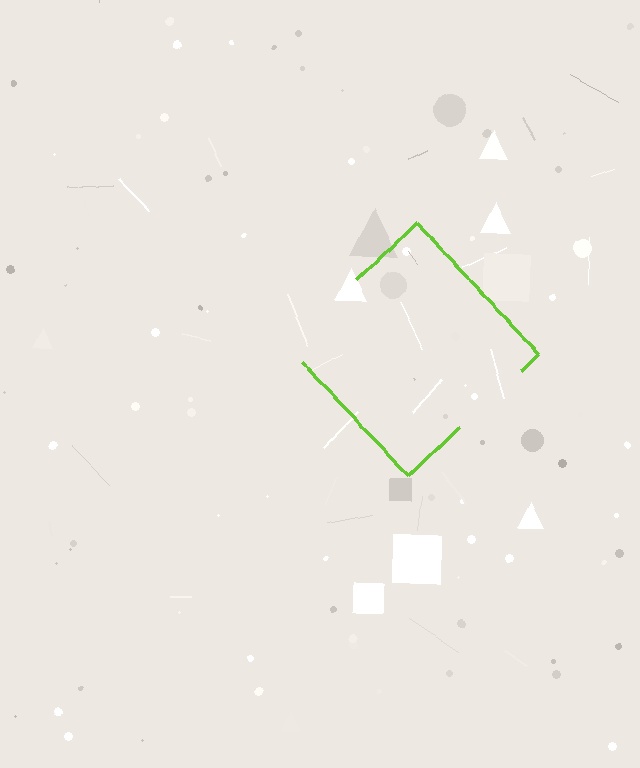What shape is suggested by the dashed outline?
The dashed outline suggests a diamond.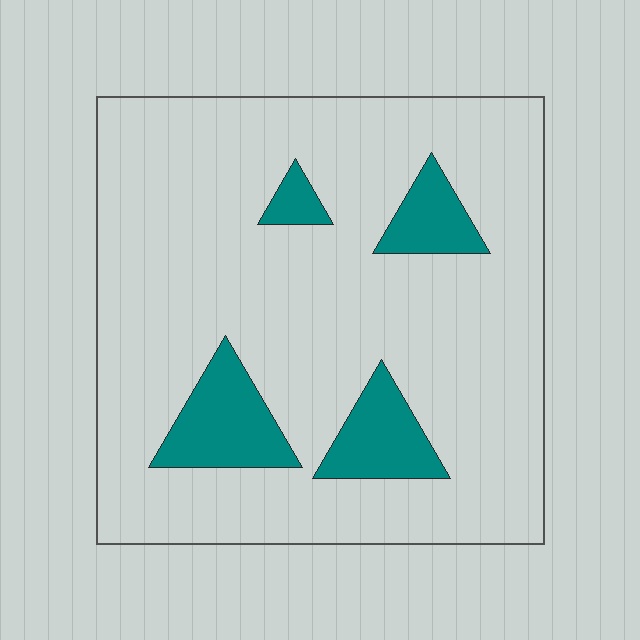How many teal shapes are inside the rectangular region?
4.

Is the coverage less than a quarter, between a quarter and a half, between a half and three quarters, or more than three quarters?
Less than a quarter.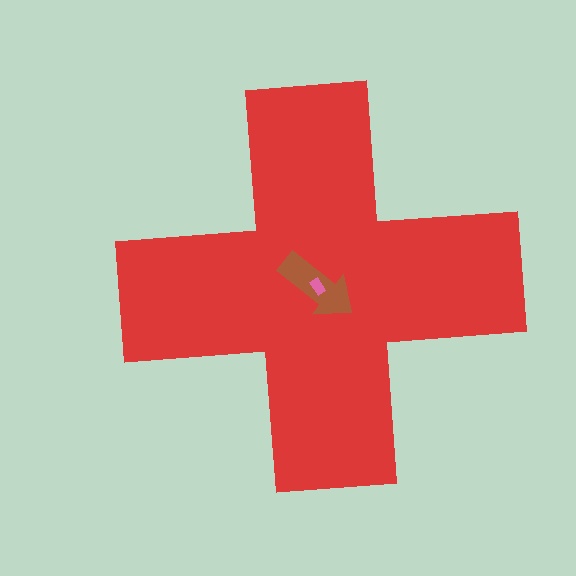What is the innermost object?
The pink rectangle.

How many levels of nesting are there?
3.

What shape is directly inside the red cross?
The brown arrow.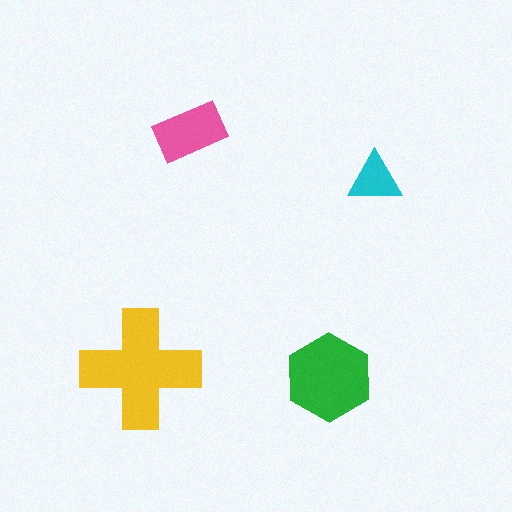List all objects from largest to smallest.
The yellow cross, the green hexagon, the pink rectangle, the cyan triangle.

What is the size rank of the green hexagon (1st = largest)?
2nd.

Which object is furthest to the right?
The cyan triangle is rightmost.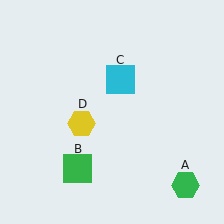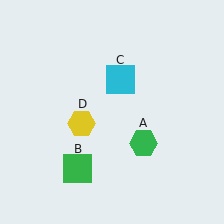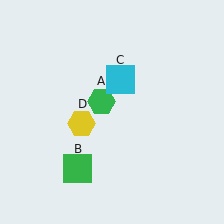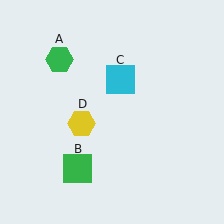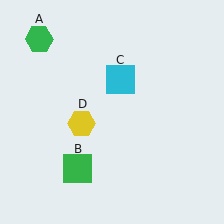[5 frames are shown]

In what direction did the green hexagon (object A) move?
The green hexagon (object A) moved up and to the left.